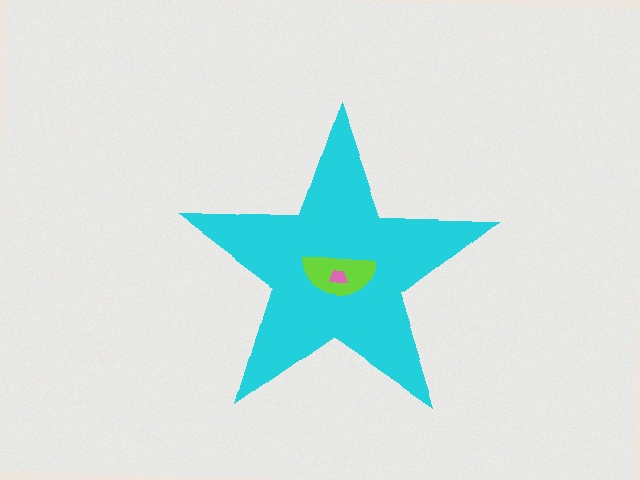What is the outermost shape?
The cyan star.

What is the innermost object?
The pink trapezoid.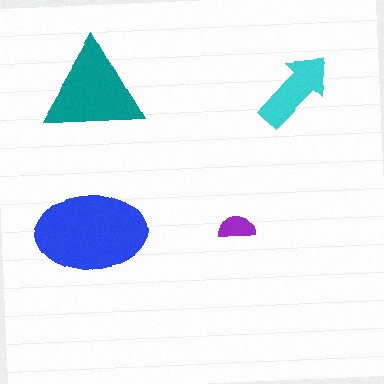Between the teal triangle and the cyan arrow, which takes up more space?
The teal triangle.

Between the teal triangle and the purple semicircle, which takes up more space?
The teal triangle.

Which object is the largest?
The blue ellipse.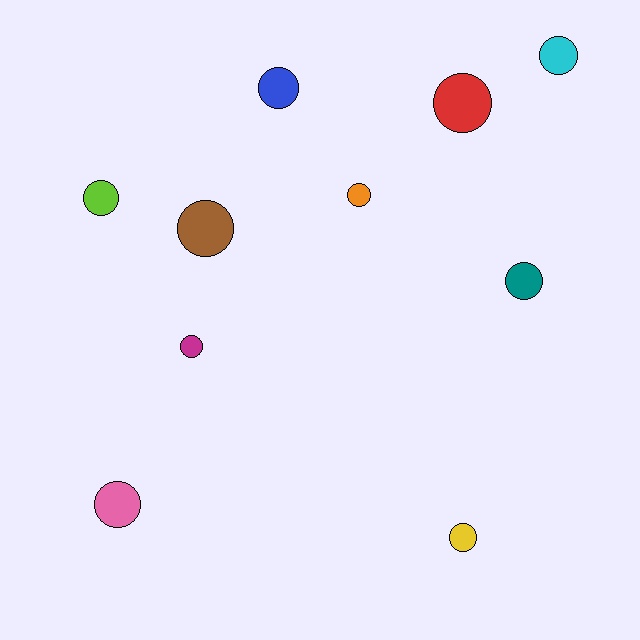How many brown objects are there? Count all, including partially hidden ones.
There is 1 brown object.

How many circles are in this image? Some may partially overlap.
There are 10 circles.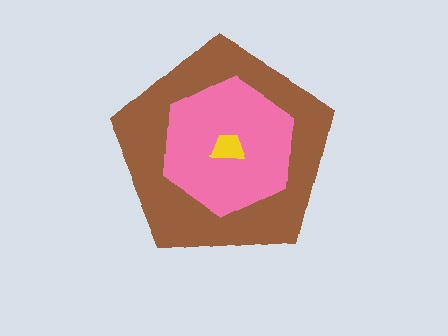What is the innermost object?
The yellow trapezoid.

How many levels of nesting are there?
3.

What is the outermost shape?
The brown pentagon.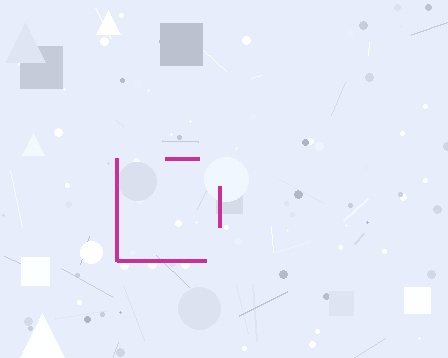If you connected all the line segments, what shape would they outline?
They would outline a square.